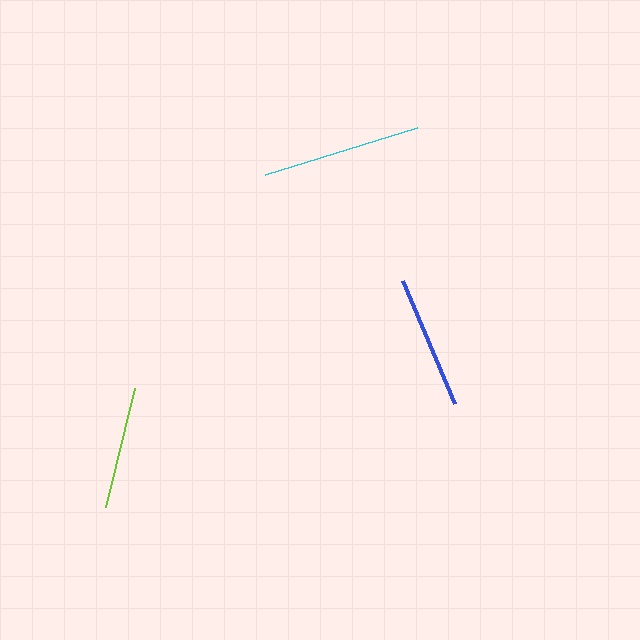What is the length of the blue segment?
The blue segment is approximately 133 pixels long.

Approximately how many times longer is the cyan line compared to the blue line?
The cyan line is approximately 1.2 times the length of the blue line.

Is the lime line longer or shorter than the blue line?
The blue line is longer than the lime line.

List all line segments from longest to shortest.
From longest to shortest: cyan, blue, lime.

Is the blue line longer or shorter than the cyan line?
The cyan line is longer than the blue line.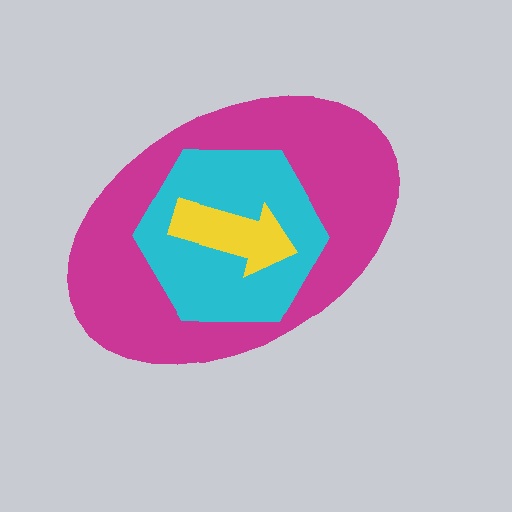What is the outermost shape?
The magenta ellipse.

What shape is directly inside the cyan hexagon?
The yellow arrow.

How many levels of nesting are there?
3.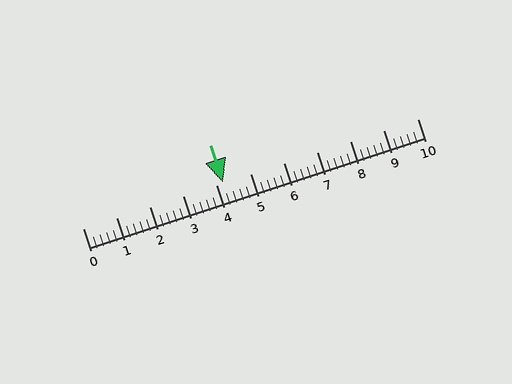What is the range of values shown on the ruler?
The ruler shows values from 0 to 10.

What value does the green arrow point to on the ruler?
The green arrow points to approximately 4.2.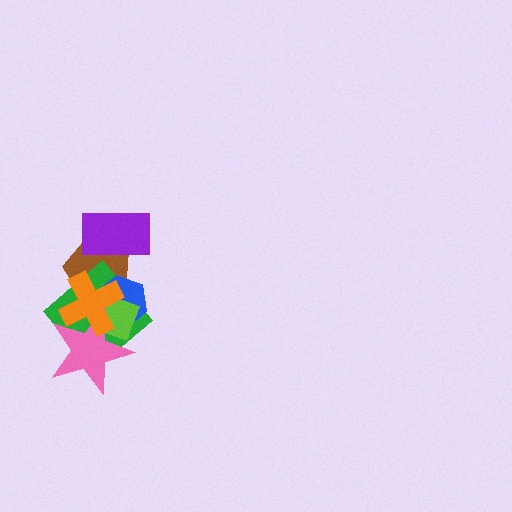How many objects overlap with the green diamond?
5 objects overlap with the green diamond.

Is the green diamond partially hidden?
Yes, it is partially covered by another shape.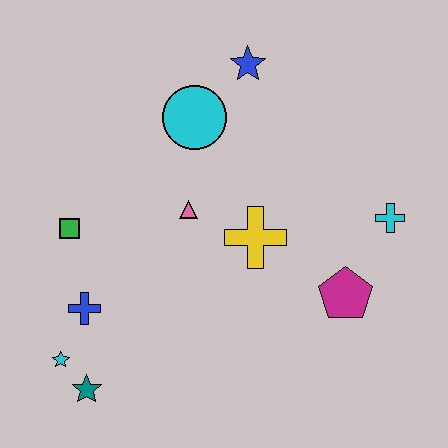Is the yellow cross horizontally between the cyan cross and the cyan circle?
Yes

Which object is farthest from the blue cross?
The cyan cross is farthest from the blue cross.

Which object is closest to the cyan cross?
The magenta pentagon is closest to the cyan cross.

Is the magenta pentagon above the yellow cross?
No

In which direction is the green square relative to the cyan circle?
The green square is to the left of the cyan circle.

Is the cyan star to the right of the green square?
No